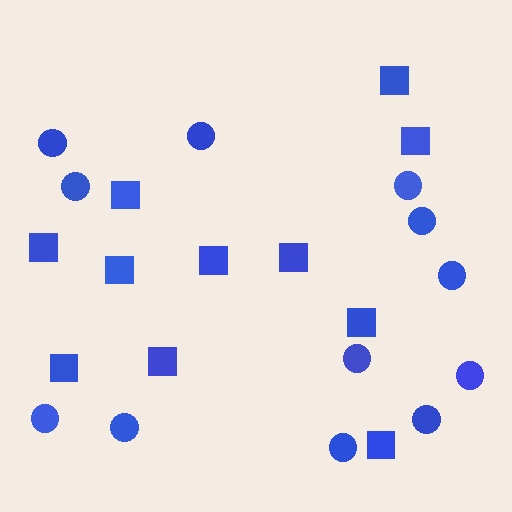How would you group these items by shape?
There are 2 groups: one group of squares (11) and one group of circles (12).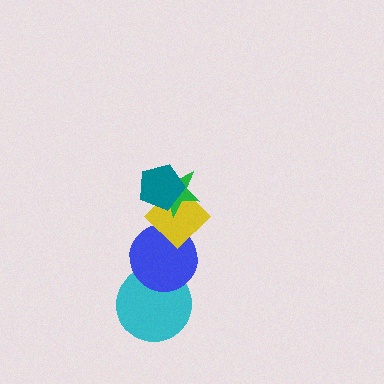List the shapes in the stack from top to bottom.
From top to bottom: the teal pentagon, the green star, the yellow diamond, the blue circle, the cyan circle.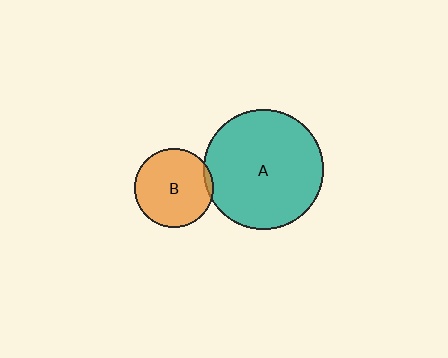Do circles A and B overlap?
Yes.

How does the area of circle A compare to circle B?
Approximately 2.3 times.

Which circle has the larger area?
Circle A (teal).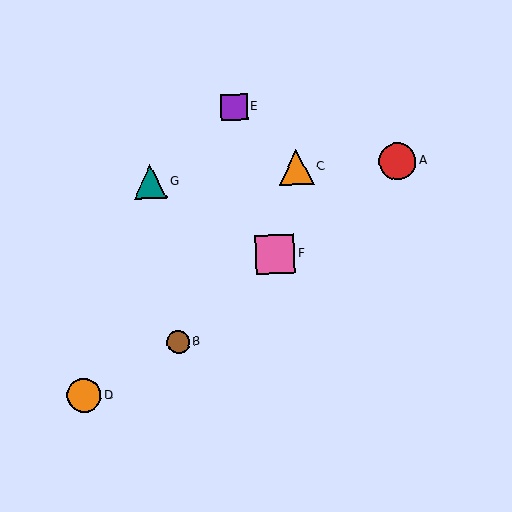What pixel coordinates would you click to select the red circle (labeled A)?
Click at (398, 162) to select the red circle A.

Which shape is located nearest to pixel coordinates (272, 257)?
The pink square (labeled F) at (275, 254) is nearest to that location.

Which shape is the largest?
The pink square (labeled F) is the largest.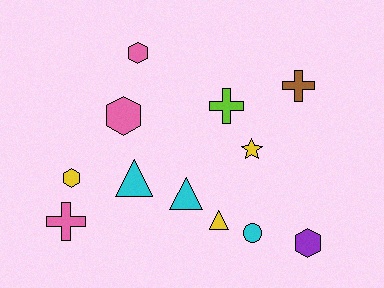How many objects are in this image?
There are 12 objects.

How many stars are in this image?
There is 1 star.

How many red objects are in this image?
There are no red objects.